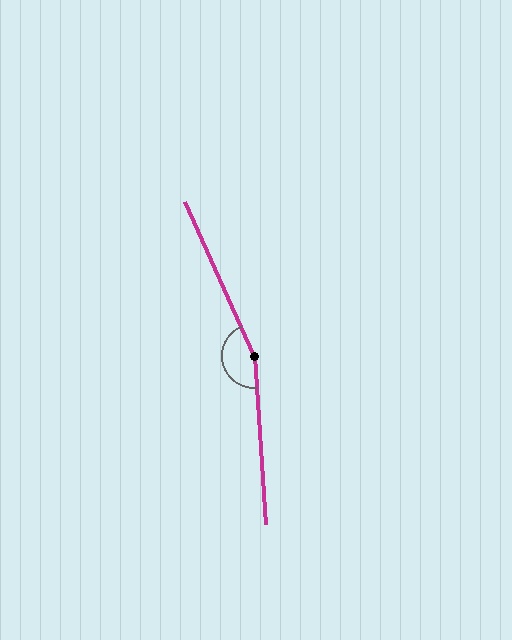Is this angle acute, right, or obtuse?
It is obtuse.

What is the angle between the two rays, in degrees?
Approximately 160 degrees.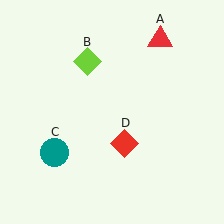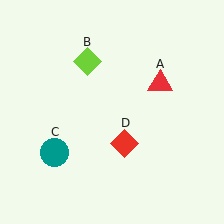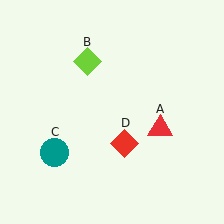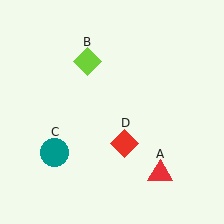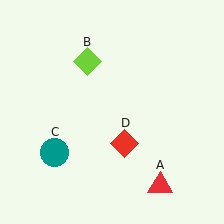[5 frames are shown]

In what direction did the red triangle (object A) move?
The red triangle (object A) moved down.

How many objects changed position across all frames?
1 object changed position: red triangle (object A).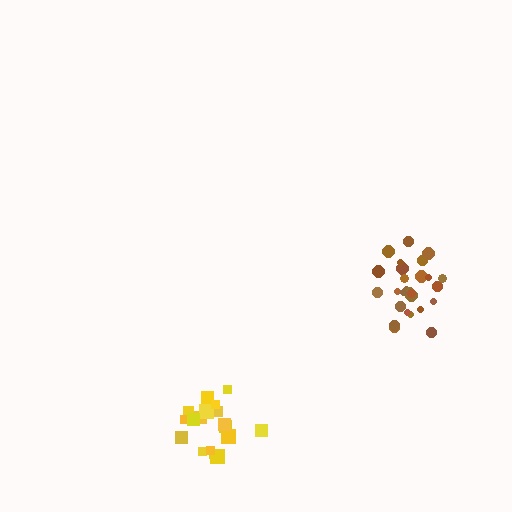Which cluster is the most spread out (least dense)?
Yellow.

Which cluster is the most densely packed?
Brown.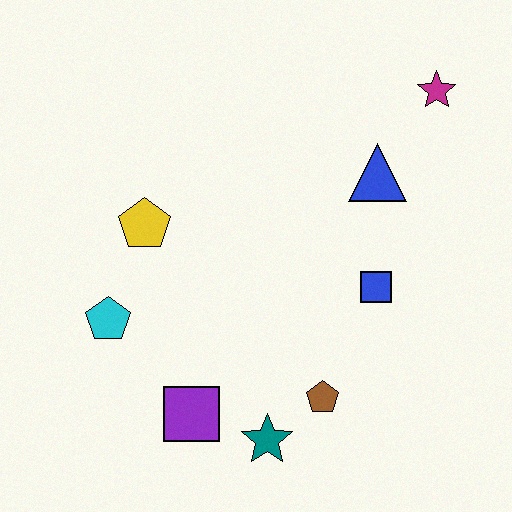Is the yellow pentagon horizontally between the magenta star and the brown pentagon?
No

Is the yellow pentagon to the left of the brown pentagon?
Yes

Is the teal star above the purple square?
No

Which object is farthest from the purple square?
The magenta star is farthest from the purple square.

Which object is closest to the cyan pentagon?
The yellow pentagon is closest to the cyan pentagon.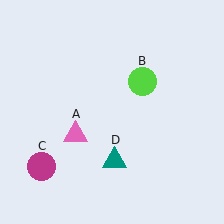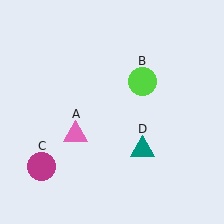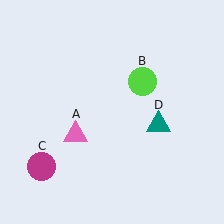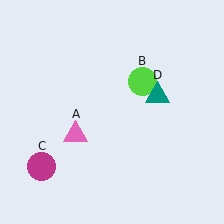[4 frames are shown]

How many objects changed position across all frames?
1 object changed position: teal triangle (object D).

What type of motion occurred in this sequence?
The teal triangle (object D) rotated counterclockwise around the center of the scene.